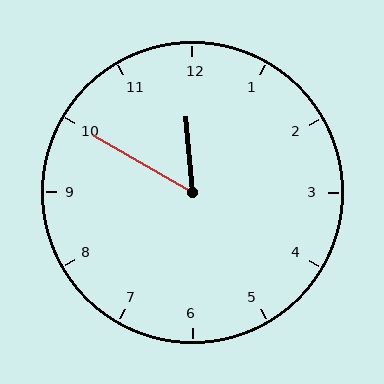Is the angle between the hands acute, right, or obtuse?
It is acute.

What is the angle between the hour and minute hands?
Approximately 55 degrees.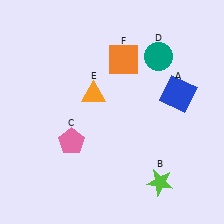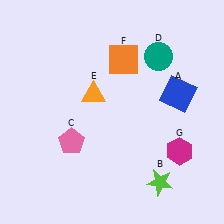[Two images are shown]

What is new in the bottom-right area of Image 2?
A magenta hexagon (G) was added in the bottom-right area of Image 2.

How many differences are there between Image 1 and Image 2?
There is 1 difference between the two images.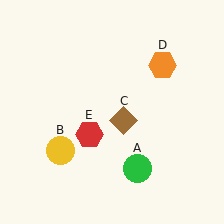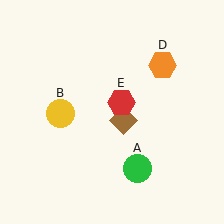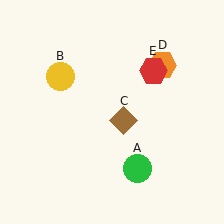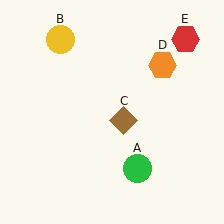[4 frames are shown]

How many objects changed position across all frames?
2 objects changed position: yellow circle (object B), red hexagon (object E).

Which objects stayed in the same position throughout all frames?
Green circle (object A) and brown diamond (object C) and orange hexagon (object D) remained stationary.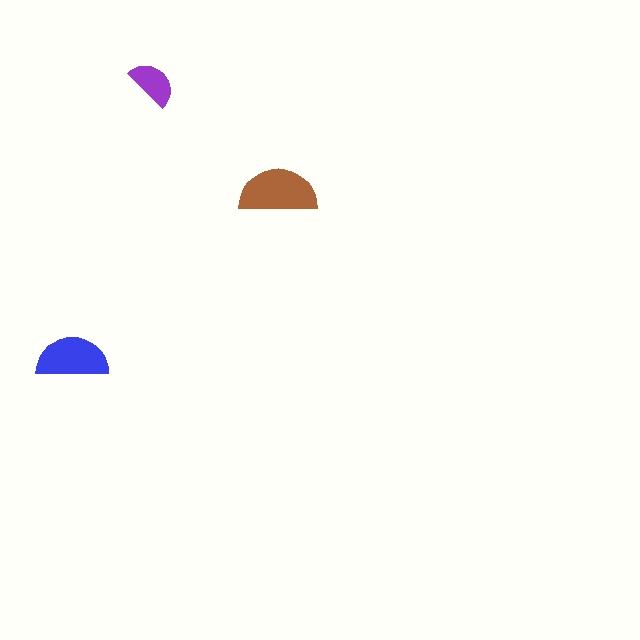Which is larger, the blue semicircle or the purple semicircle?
The blue one.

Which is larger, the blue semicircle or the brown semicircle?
The brown one.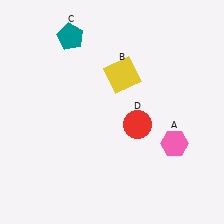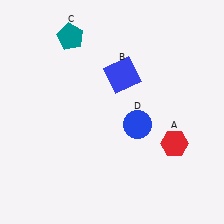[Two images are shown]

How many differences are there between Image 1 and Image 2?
There are 3 differences between the two images.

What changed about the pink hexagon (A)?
In Image 1, A is pink. In Image 2, it changed to red.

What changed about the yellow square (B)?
In Image 1, B is yellow. In Image 2, it changed to blue.